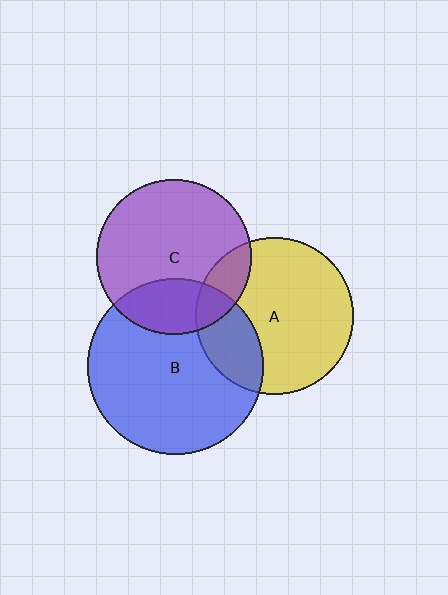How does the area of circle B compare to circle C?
Approximately 1.3 times.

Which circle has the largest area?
Circle B (blue).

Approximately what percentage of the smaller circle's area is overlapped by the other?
Approximately 25%.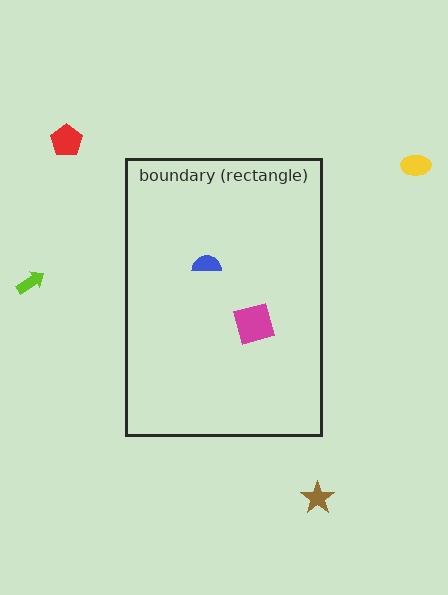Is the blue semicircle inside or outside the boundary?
Inside.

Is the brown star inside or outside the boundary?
Outside.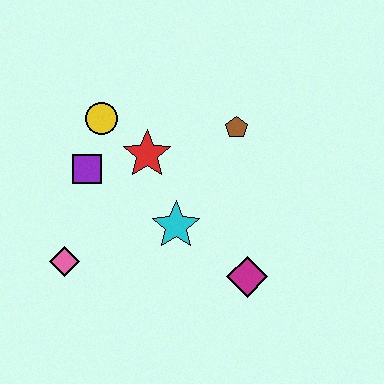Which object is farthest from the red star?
The magenta diamond is farthest from the red star.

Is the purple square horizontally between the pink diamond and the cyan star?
Yes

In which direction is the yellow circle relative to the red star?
The yellow circle is to the left of the red star.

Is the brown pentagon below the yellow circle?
Yes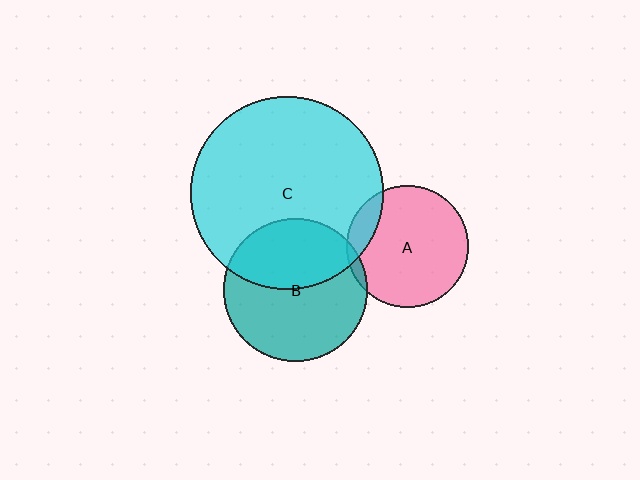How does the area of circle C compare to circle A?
Approximately 2.5 times.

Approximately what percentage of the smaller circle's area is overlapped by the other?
Approximately 10%.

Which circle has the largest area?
Circle C (cyan).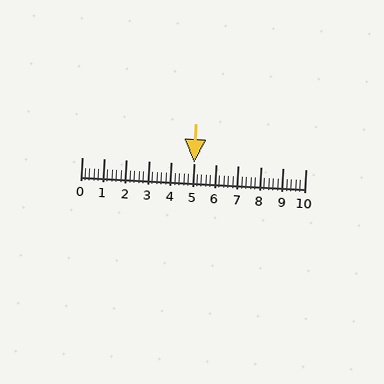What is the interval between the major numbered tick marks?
The major tick marks are spaced 1 units apart.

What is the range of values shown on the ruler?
The ruler shows values from 0 to 10.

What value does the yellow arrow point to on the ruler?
The yellow arrow points to approximately 5.0.